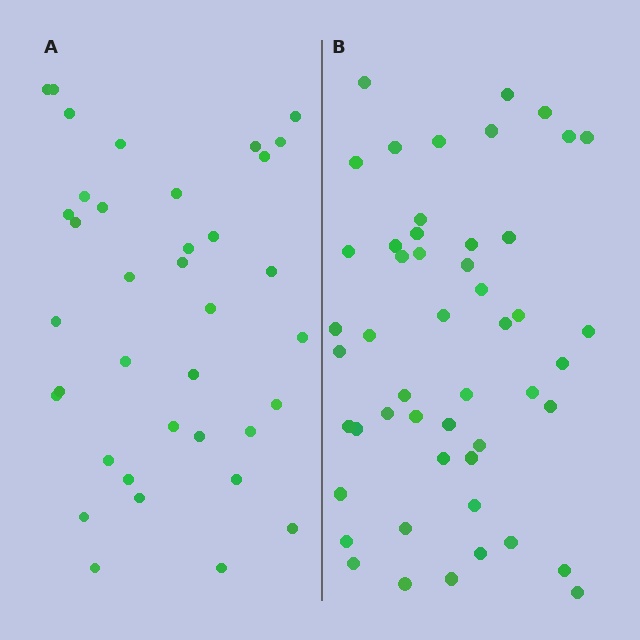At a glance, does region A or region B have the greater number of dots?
Region B (the right region) has more dots.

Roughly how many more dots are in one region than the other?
Region B has approximately 15 more dots than region A.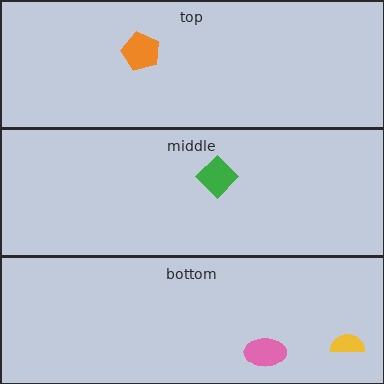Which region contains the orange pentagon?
The top region.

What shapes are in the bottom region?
The yellow semicircle, the pink ellipse.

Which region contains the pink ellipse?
The bottom region.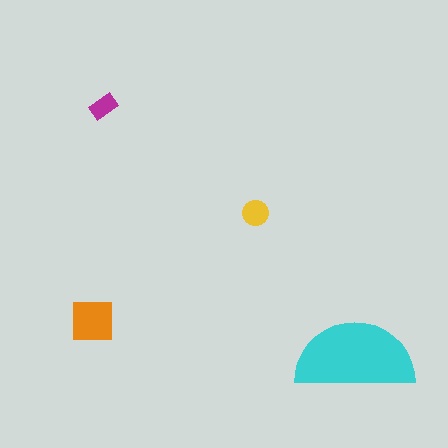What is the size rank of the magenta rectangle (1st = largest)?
4th.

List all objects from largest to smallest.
The cyan semicircle, the orange square, the yellow circle, the magenta rectangle.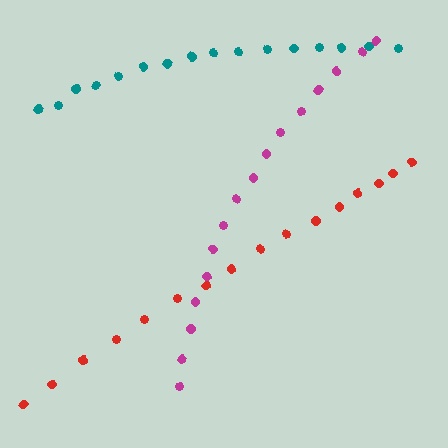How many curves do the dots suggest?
There are 3 distinct paths.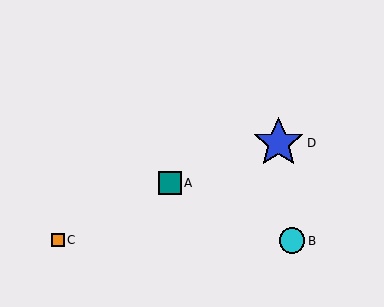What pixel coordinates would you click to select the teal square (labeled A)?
Click at (170, 183) to select the teal square A.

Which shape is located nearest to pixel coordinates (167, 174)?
The teal square (labeled A) at (170, 183) is nearest to that location.